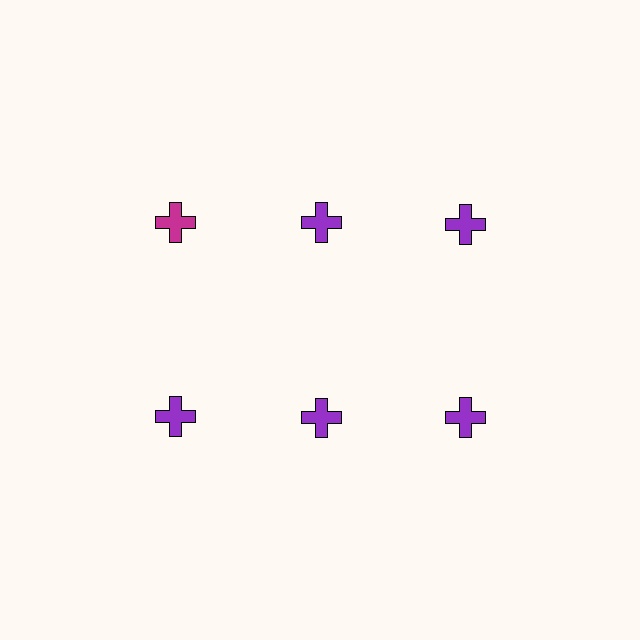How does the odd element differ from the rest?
It has a different color: magenta instead of purple.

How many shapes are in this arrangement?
There are 6 shapes arranged in a grid pattern.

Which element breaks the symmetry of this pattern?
The magenta cross in the top row, leftmost column breaks the symmetry. All other shapes are purple crosses.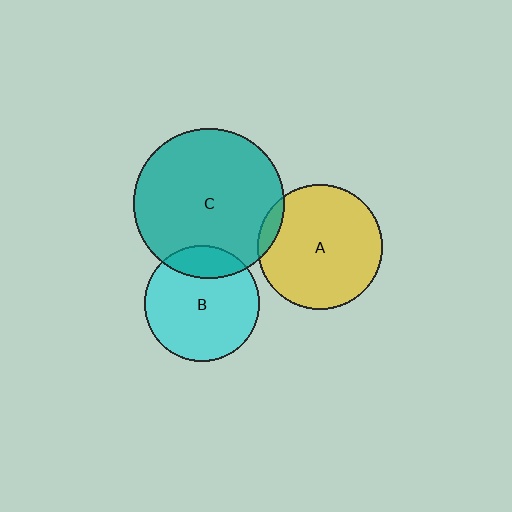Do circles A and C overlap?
Yes.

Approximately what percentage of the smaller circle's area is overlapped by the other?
Approximately 5%.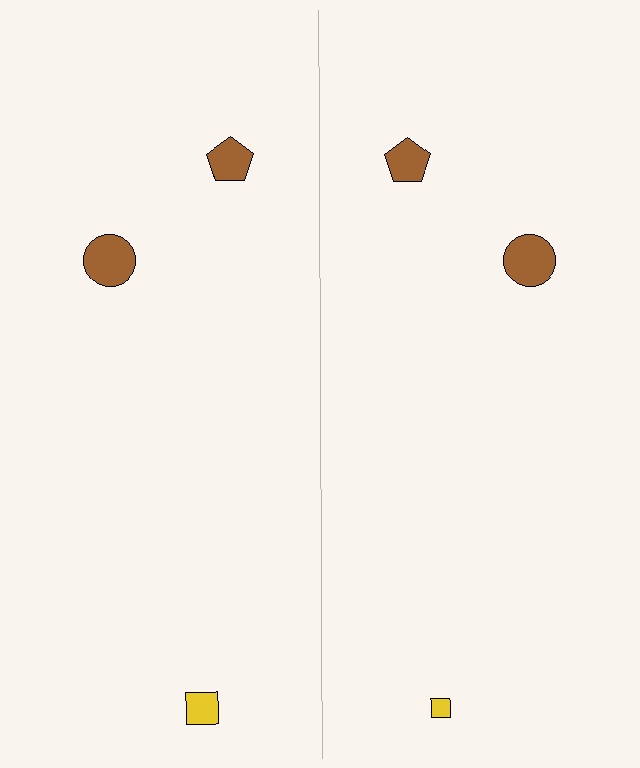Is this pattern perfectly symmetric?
No, the pattern is not perfectly symmetric. The yellow square on the right side has a different size than its mirror counterpart.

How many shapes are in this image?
There are 6 shapes in this image.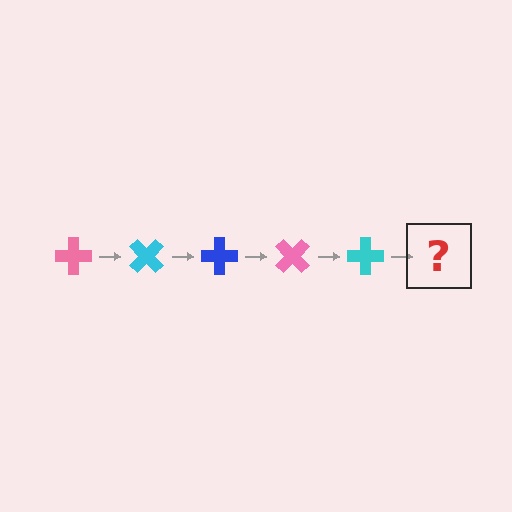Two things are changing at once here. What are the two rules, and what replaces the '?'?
The two rules are that it rotates 45 degrees each step and the color cycles through pink, cyan, and blue. The '?' should be a blue cross, rotated 225 degrees from the start.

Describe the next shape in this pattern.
It should be a blue cross, rotated 225 degrees from the start.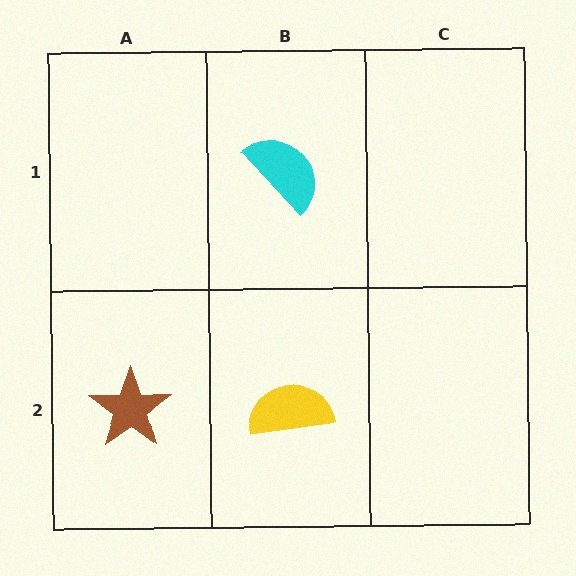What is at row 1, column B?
A cyan semicircle.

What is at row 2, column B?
A yellow semicircle.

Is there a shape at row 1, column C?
No, that cell is empty.